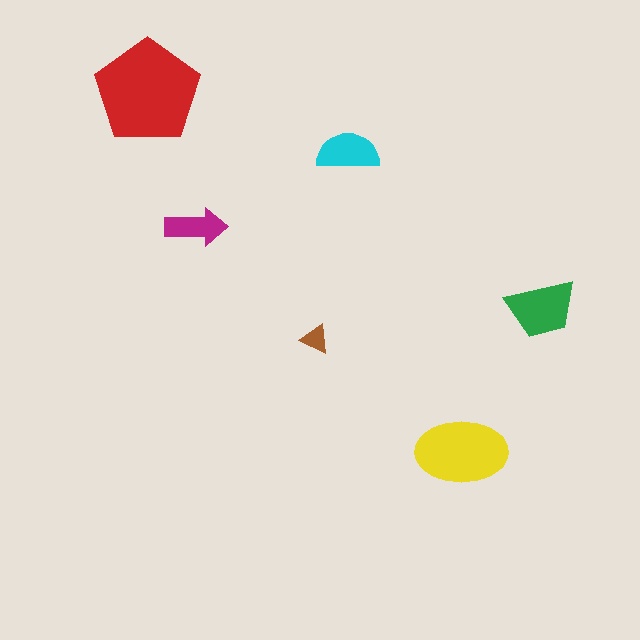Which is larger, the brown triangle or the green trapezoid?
The green trapezoid.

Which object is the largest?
The red pentagon.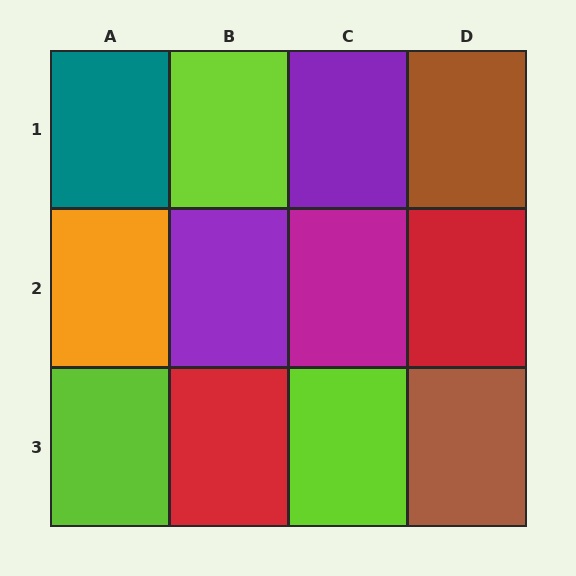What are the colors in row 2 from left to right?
Orange, purple, magenta, red.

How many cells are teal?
1 cell is teal.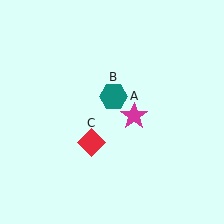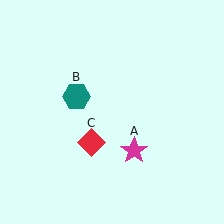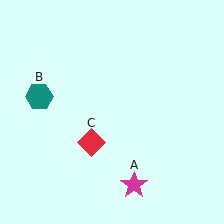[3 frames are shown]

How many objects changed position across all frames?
2 objects changed position: magenta star (object A), teal hexagon (object B).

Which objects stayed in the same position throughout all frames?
Red diamond (object C) remained stationary.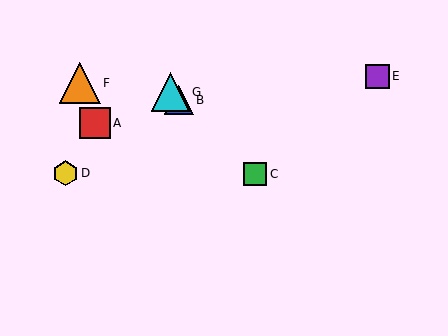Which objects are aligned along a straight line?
Objects B, C, G are aligned along a straight line.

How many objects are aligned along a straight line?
3 objects (B, C, G) are aligned along a straight line.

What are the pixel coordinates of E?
Object E is at (377, 76).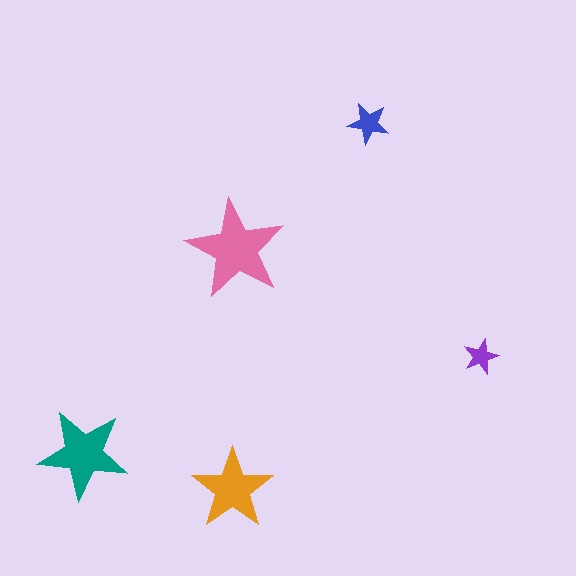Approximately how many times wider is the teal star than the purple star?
About 2.5 times wider.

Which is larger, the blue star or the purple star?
The blue one.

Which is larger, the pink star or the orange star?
The pink one.